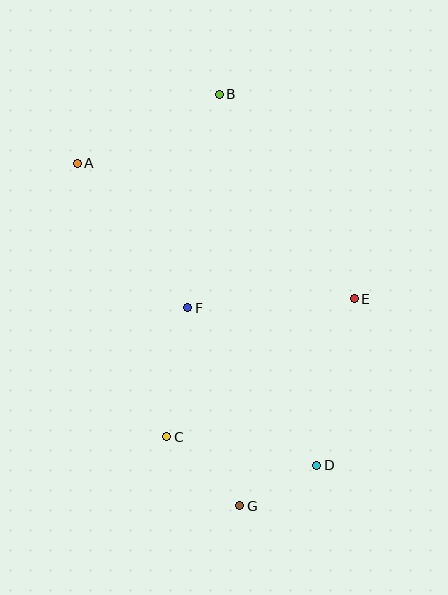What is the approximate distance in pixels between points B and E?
The distance between B and E is approximately 245 pixels.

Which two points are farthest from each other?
Points B and G are farthest from each other.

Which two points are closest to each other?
Points D and G are closest to each other.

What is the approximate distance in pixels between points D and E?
The distance between D and E is approximately 171 pixels.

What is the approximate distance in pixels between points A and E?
The distance between A and E is approximately 308 pixels.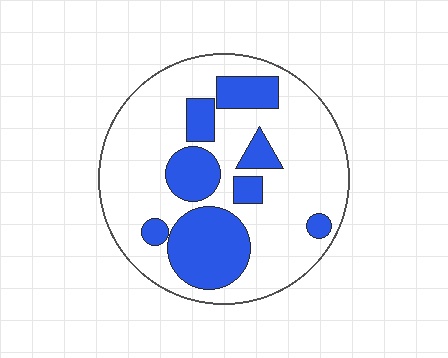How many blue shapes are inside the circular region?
8.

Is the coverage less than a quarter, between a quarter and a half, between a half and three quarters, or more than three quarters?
Between a quarter and a half.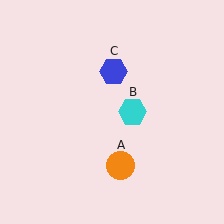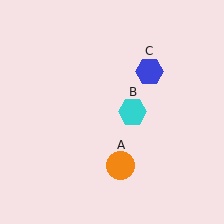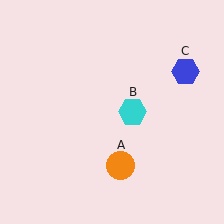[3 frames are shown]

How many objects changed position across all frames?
1 object changed position: blue hexagon (object C).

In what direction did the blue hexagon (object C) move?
The blue hexagon (object C) moved right.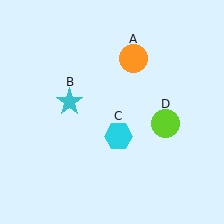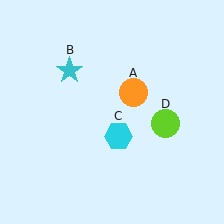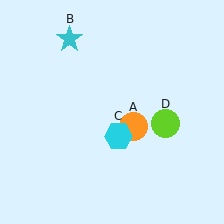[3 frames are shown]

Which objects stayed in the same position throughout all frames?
Cyan hexagon (object C) and lime circle (object D) remained stationary.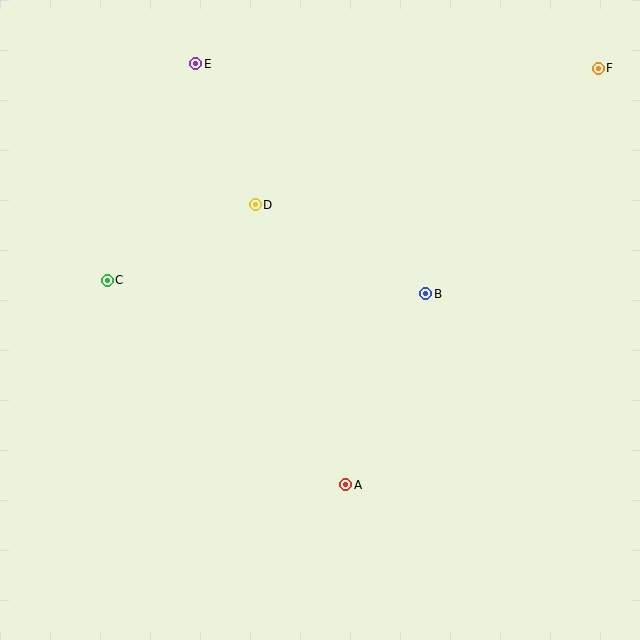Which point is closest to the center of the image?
Point B at (426, 294) is closest to the center.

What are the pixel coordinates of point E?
Point E is at (196, 64).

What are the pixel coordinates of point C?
Point C is at (107, 280).